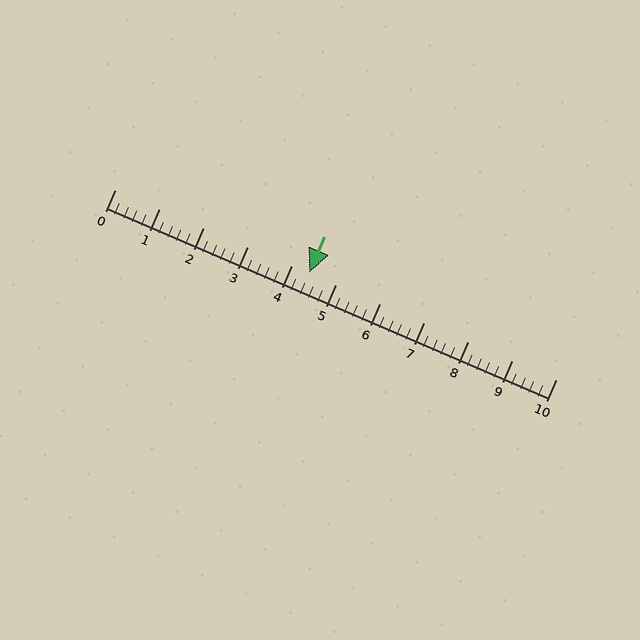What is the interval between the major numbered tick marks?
The major tick marks are spaced 1 units apart.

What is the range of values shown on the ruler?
The ruler shows values from 0 to 10.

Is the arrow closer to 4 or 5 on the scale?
The arrow is closer to 4.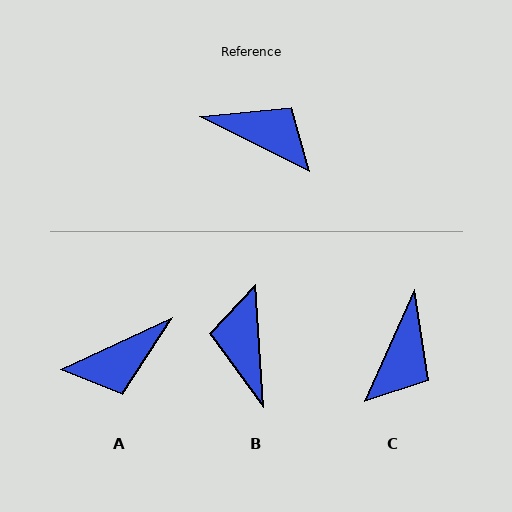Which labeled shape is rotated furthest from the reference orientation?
A, about 128 degrees away.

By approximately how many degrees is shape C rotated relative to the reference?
Approximately 87 degrees clockwise.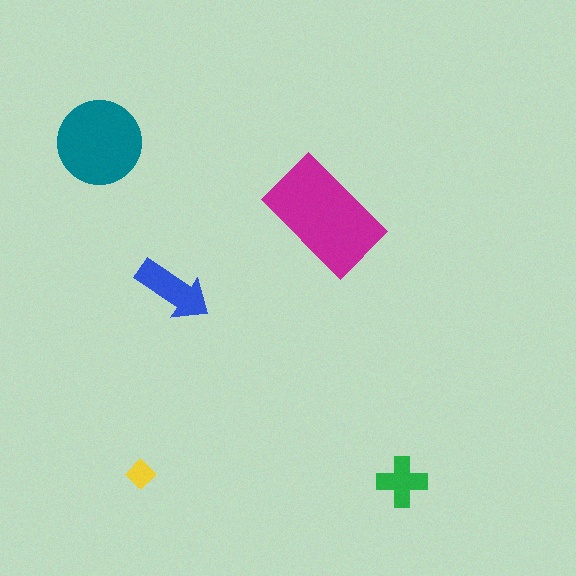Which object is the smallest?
The yellow diamond.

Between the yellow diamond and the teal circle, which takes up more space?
The teal circle.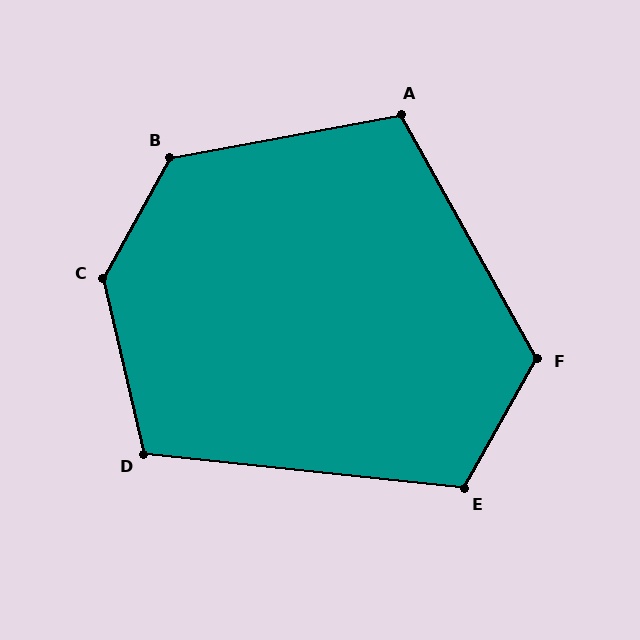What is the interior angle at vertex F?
Approximately 121 degrees (obtuse).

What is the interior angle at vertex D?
Approximately 109 degrees (obtuse).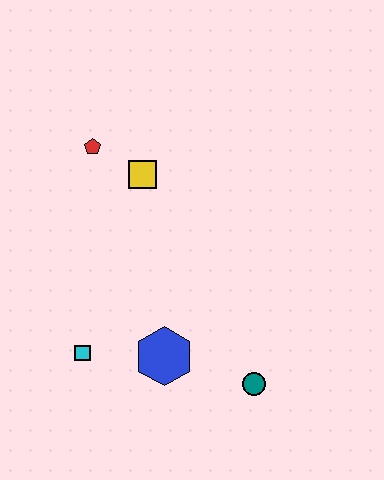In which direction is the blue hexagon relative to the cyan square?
The blue hexagon is to the right of the cyan square.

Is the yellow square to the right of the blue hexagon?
No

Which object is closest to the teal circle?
The blue hexagon is closest to the teal circle.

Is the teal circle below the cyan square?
Yes